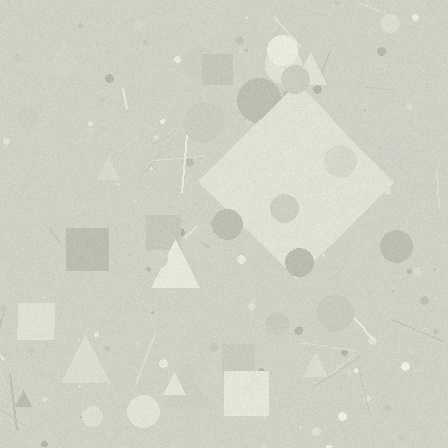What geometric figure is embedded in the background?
A diamond is embedded in the background.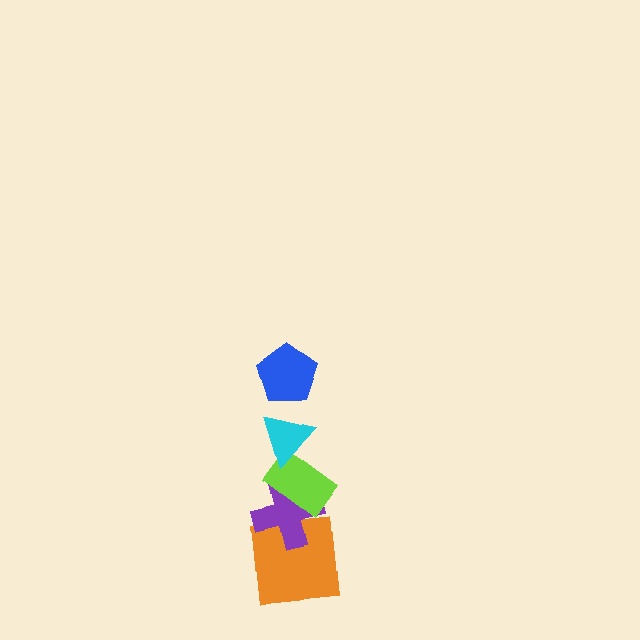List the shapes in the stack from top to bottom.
From top to bottom: the blue pentagon, the cyan triangle, the lime rectangle, the purple cross, the orange square.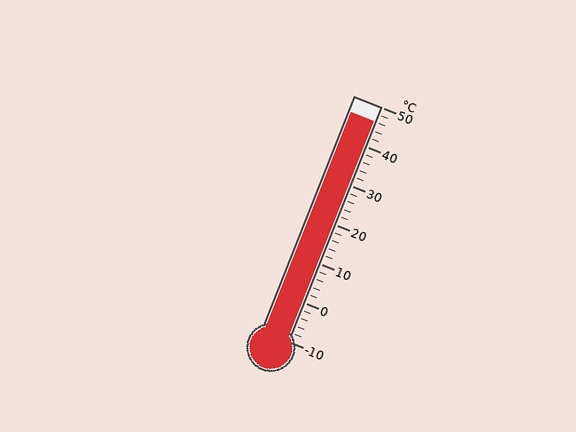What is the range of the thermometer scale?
The thermometer scale ranges from -10°C to 50°C.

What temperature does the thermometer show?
The thermometer shows approximately 46°C.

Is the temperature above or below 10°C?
The temperature is above 10°C.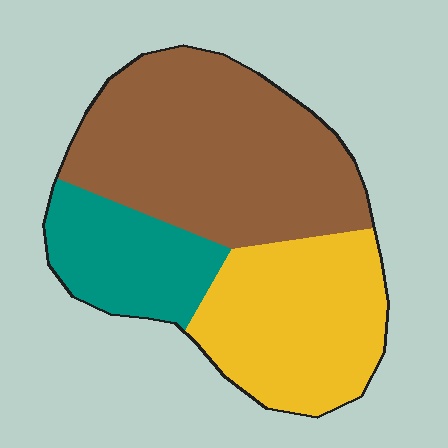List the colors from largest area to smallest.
From largest to smallest: brown, yellow, teal.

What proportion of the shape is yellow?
Yellow covers roughly 30% of the shape.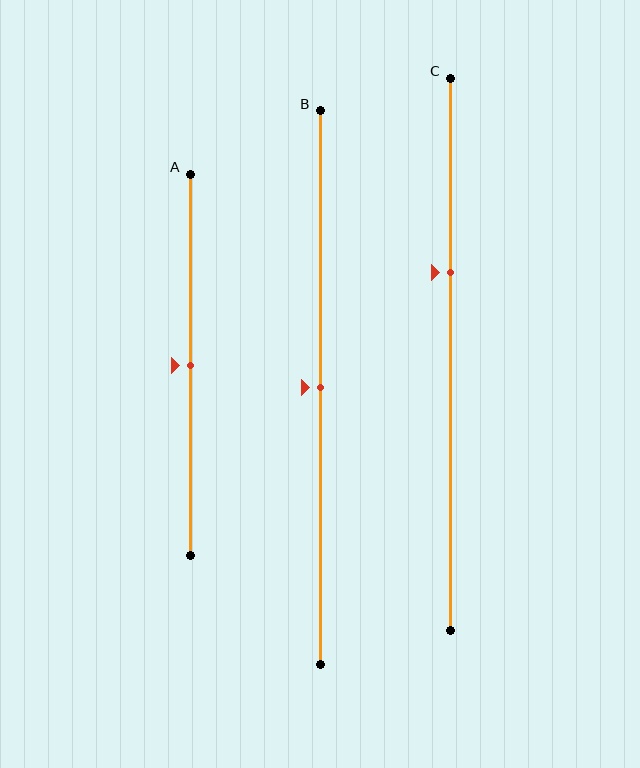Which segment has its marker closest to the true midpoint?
Segment A has its marker closest to the true midpoint.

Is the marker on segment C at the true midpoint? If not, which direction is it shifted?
No, the marker on segment C is shifted upward by about 15% of the segment length.